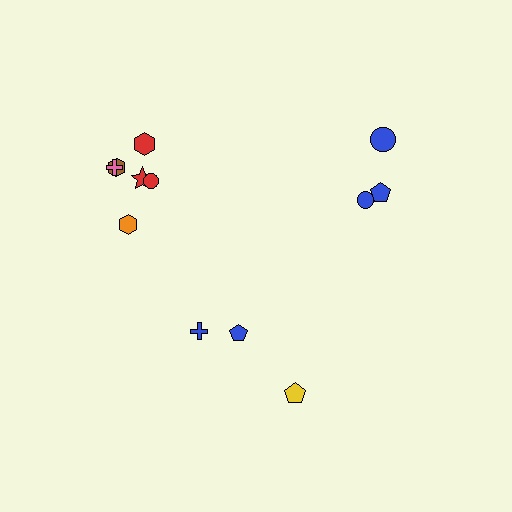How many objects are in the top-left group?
There are 6 objects.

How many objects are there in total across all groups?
There are 12 objects.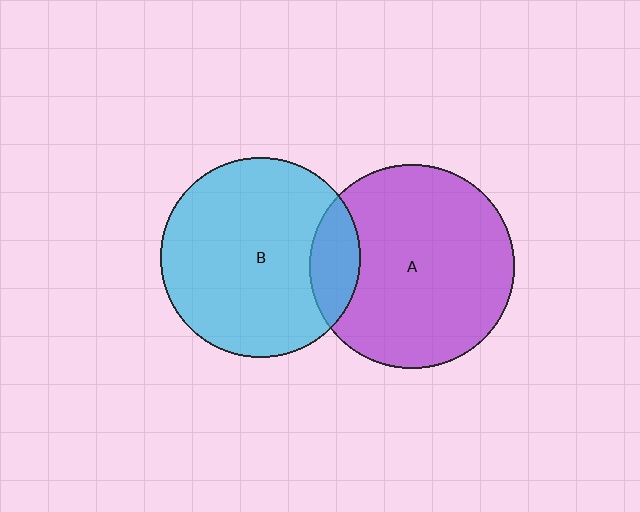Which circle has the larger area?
Circle A (purple).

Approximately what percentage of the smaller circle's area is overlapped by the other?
Approximately 15%.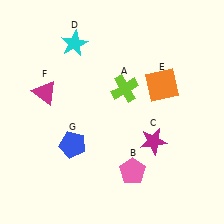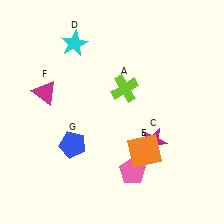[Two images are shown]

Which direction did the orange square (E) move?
The orange square (E) moved down.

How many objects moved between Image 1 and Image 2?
1 object moved between the two images.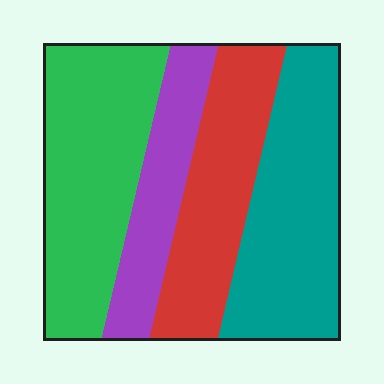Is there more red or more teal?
Teal.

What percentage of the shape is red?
Red takes up between a sixth and a third of the shape.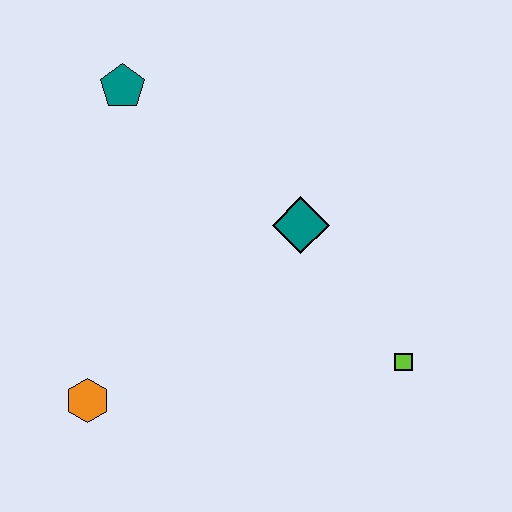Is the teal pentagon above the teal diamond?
Yes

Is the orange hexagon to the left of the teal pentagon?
Yes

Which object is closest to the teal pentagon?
The teal diamond is closest to the teal pentagon.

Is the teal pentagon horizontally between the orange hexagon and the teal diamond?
Yes